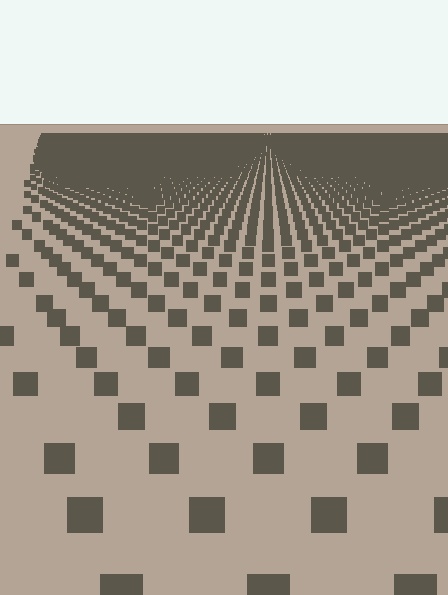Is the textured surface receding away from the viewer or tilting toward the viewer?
The surface is receding away from the viewer. Texture elements get smaller and denser toward the top.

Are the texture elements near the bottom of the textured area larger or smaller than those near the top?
Larger. Near the bottom, elements are closer to the viewer and appear at a bigger on-screen size.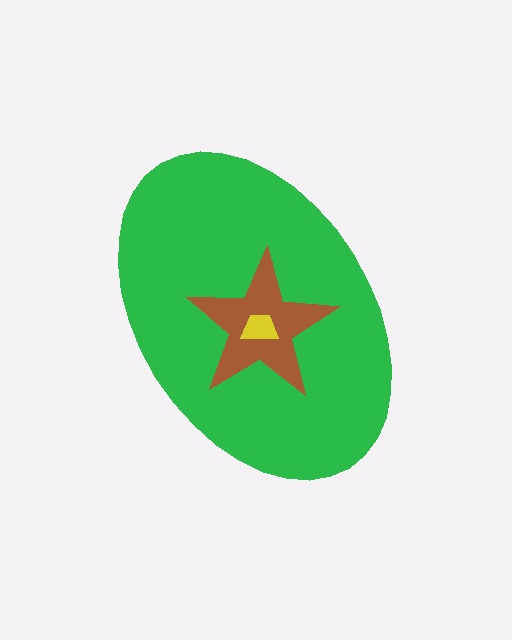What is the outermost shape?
The green ellipse.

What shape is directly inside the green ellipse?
The brown star.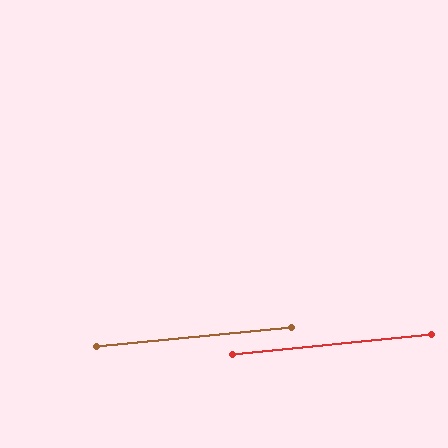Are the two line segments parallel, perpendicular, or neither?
Parallel — their directions differ by only 0.0°.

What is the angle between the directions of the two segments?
Approximately 0 degrees.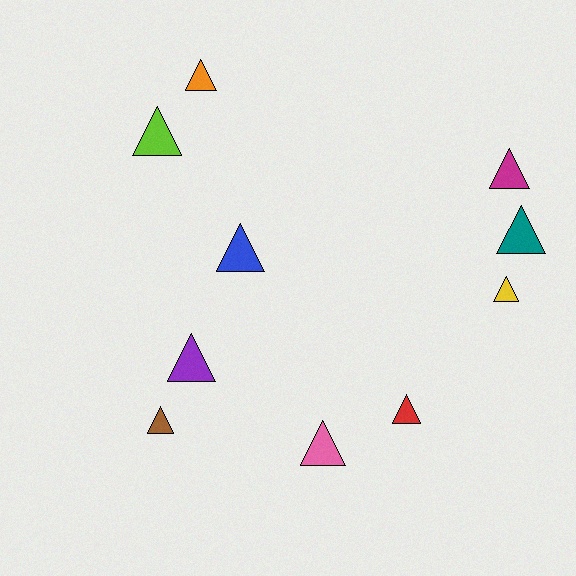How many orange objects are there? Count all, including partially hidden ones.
There is 1 orange object.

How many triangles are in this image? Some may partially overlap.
There are 10 triangles.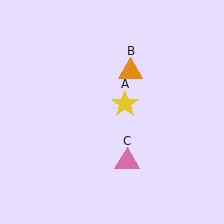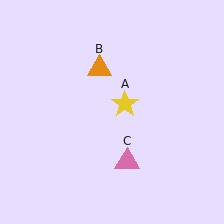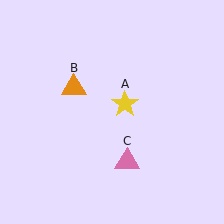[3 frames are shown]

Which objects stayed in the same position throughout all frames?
Yellow star (object A) and pink triangle (object C) remained stationary.